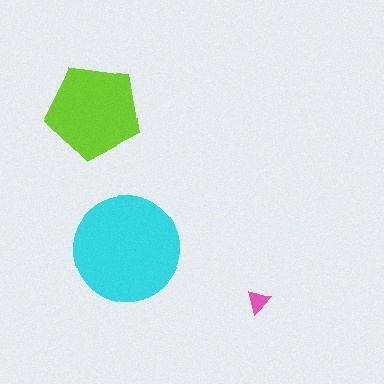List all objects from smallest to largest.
The pink triangle, the lime pentagon, the cyan circle.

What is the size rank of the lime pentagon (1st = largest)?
2nd.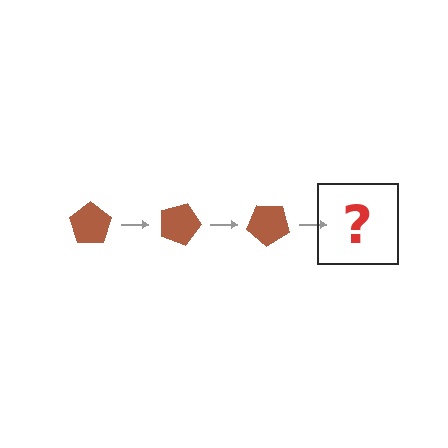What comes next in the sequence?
The next element should be a brown pentagon rotated 60 degrees.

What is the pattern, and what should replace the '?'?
The pattern is that the pentagon rotates 20 degrees each step. The '?' should be a brown pentagon rotated 60 degrees.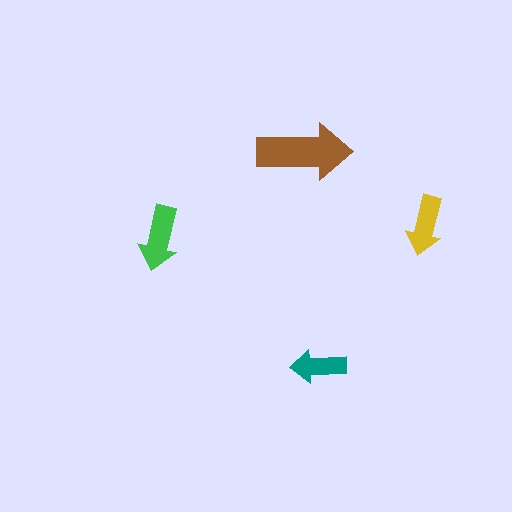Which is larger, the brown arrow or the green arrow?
The brown one.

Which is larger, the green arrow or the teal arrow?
The green one.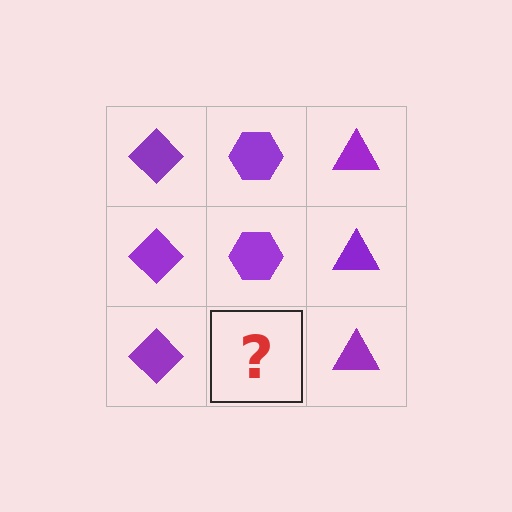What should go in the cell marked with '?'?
The missing cell should contain a purple hexagon.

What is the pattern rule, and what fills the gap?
The rule is that each column has a consistent shape. The gap should be filled with a purple hexagon.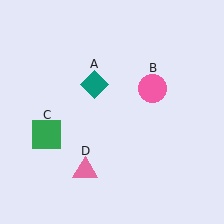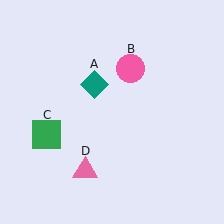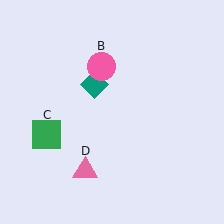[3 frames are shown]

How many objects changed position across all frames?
1 object changed position: pink circle (object B).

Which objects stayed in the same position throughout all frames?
Teal diamond (object A) and green square (object C) and pink triangle (object D) remained stationary.